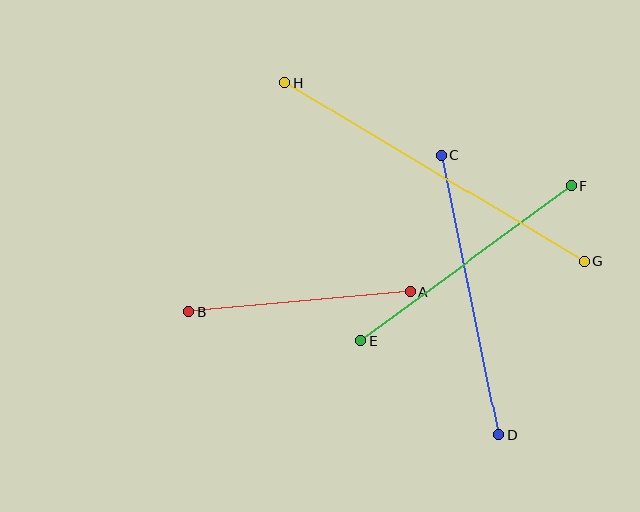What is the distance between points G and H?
The distance is approximately 348 pixels.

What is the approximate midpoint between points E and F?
The midpoint is at approximately (466, 263) pixels.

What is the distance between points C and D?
The distance is approximately 286 pixels.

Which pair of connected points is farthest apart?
Points G and H are farthest apart.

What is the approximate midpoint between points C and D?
The midpoint is at approximately (469, 295) pixels.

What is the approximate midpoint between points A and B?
The midpoint is at approximately (300, 302) pixels.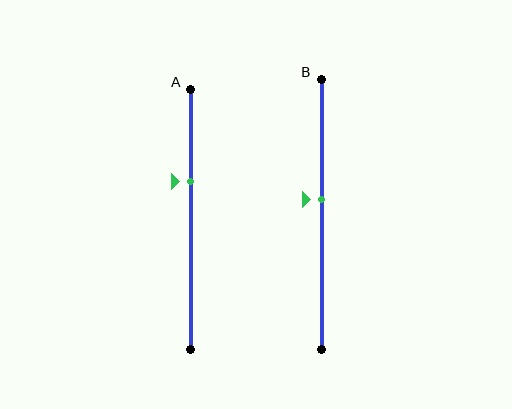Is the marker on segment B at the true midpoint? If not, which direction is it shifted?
No, the marker on segment B is shifted upward by about 5% of the segment length.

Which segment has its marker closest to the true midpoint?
Segment B has its marker closest to the true midpoint.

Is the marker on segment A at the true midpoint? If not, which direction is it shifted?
No, the marker on segment A is shifted upward by about 15% of the segment length.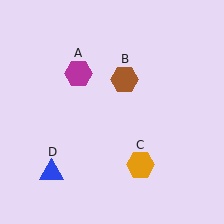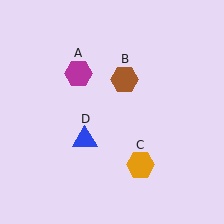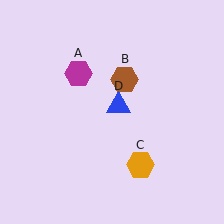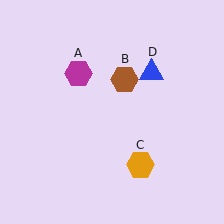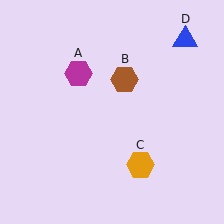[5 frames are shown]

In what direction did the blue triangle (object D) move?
The blue triangle (object D) moved up and to the right.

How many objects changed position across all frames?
1 object changed position: blue triangle (object D).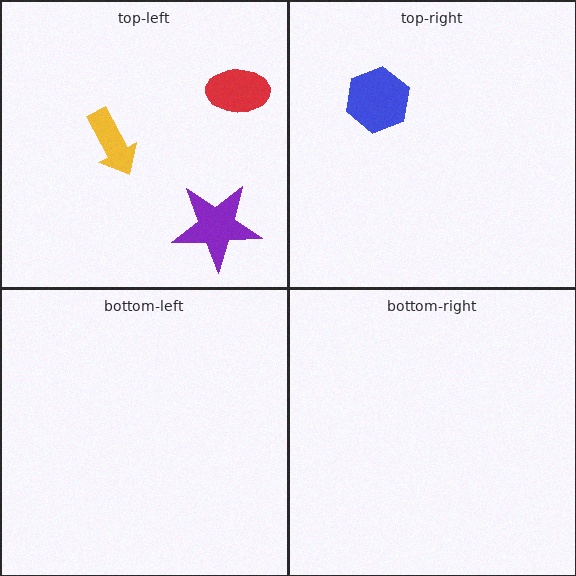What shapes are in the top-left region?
The yellow arrow, the red ellipse, the purple star.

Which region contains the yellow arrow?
The top-left region.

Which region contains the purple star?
The top-left region.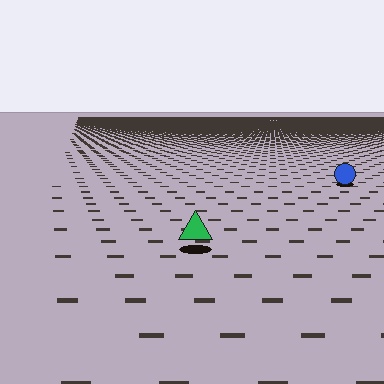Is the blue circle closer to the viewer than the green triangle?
No. The green triangle is closer — you can tell from the texture gradient: the ground texture is coarser near it.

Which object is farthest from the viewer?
The blue circle is farthest from the viewer. It appears smaller and the ground texture around it is denser.